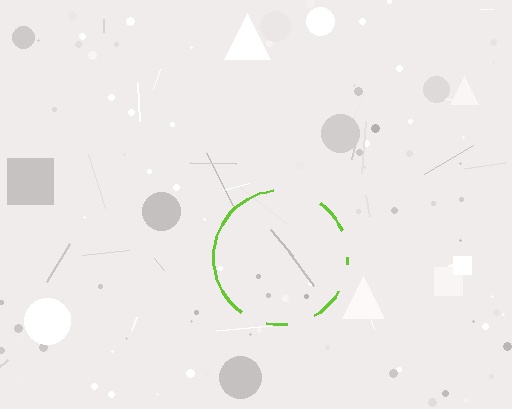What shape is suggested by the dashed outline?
The dashed outline suggests a circle.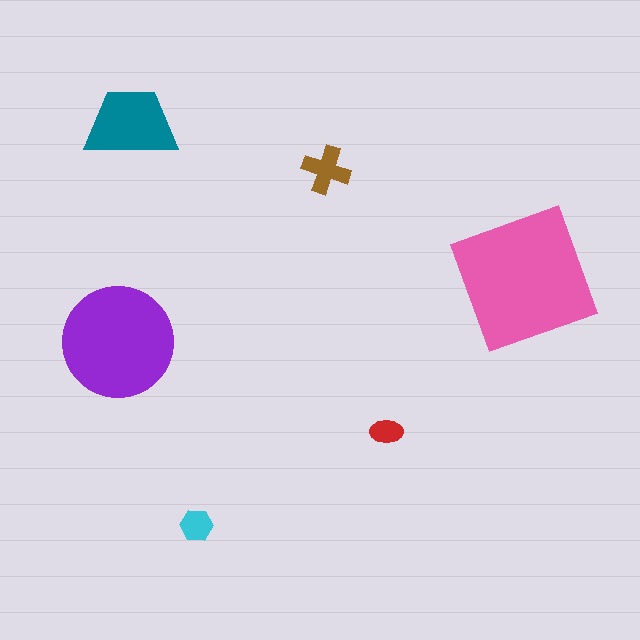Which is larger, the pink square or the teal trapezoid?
The pink square.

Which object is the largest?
The pink square.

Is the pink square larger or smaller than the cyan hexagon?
Larger.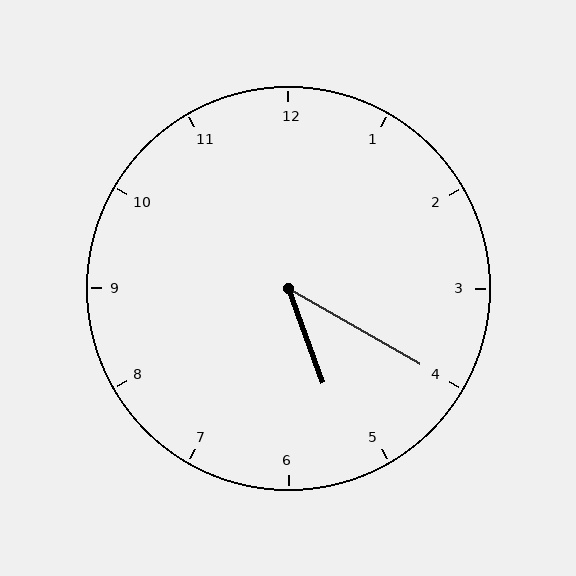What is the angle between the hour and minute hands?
Approximately 40 degrees.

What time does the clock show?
5:20.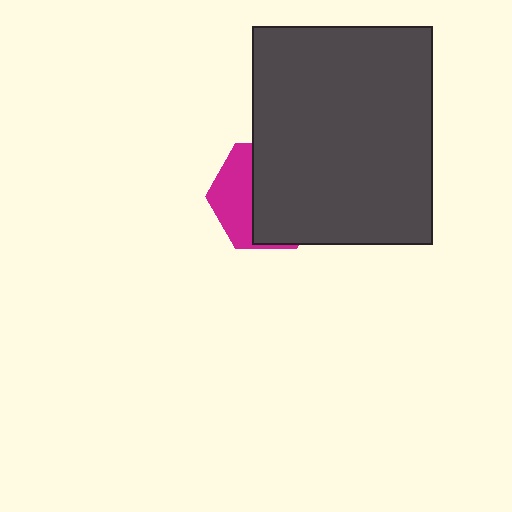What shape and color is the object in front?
The object in front is a dark gray rectangle.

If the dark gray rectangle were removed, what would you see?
You would see the complete magenta hexagon.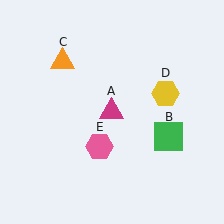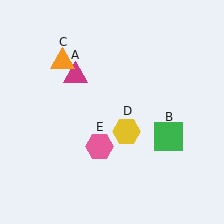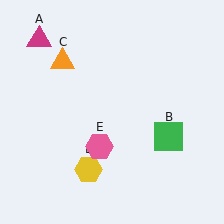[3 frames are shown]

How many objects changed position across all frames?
2 objects changed position: magenta triangle (object A), yellow hexagon (object D).